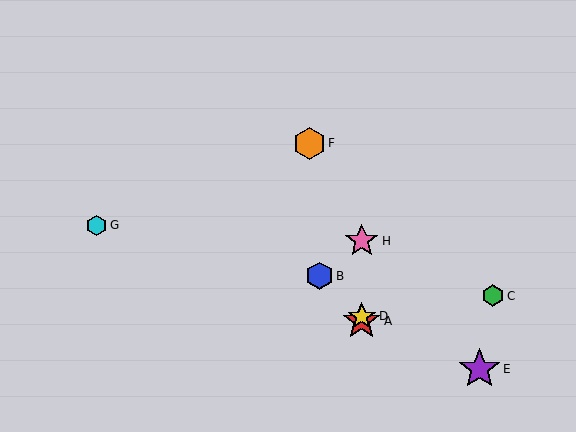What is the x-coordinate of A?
Object A is at x≈362.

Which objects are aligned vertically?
Objects A, D, H are aligned vertically.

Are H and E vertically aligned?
No, H is at x≈362 and E is at x≈479.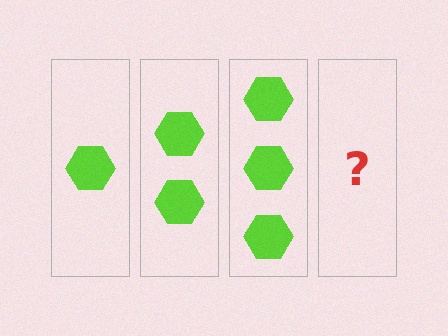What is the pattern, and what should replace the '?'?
The pattern is that each step adds one more hexagon. The '?' should be 4 hexagons.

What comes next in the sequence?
The next element should be 4 hexagons.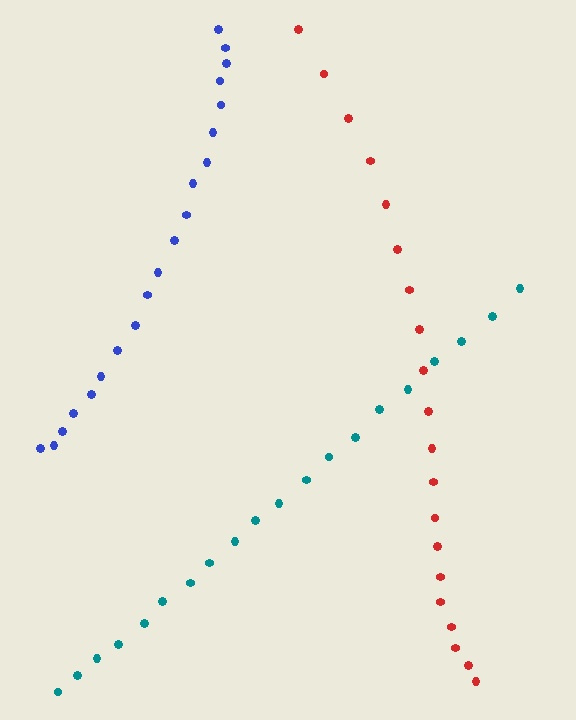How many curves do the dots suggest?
There are 3 distinct paths.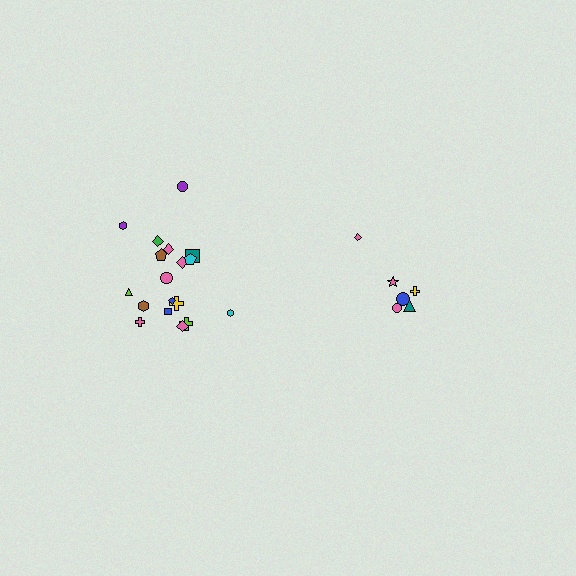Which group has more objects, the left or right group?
The left group.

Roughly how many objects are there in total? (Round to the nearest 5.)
Roughly 25 objects in total.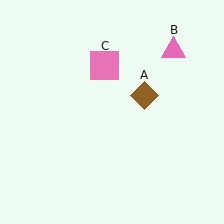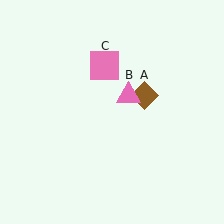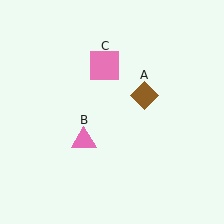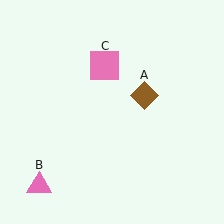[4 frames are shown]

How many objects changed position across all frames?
1 object changed position: pink triangle (object B).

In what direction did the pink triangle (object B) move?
The pink triangle (object B) moved down and to the left.